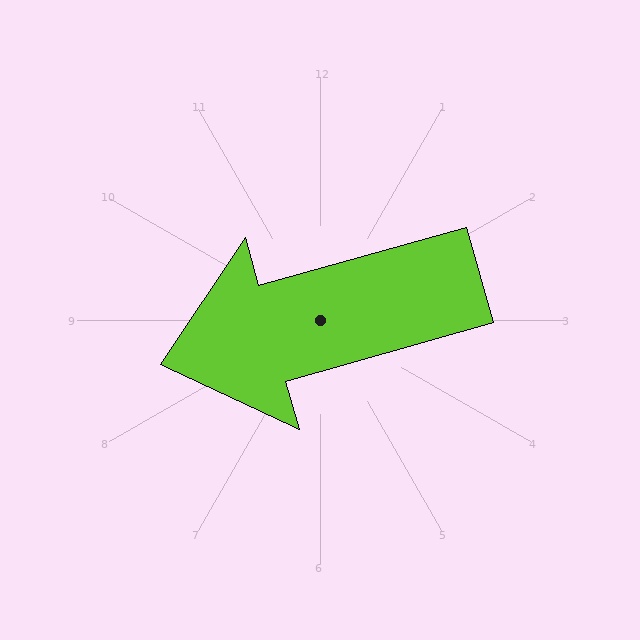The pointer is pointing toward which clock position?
Roughly 8 o'clock.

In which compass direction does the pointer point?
West.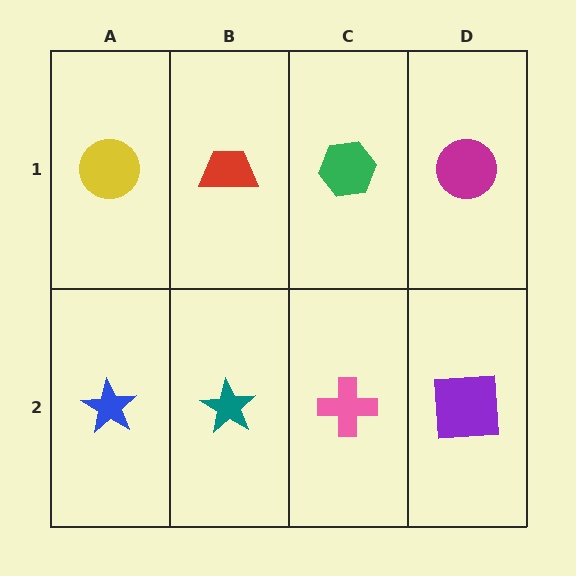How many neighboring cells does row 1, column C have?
3.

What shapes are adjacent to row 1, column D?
A purple square (row 2, column D), a green hexagon (row 1, column C).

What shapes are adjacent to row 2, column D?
A magenta circle (row 1, column D), a pink cross (row 2, column C).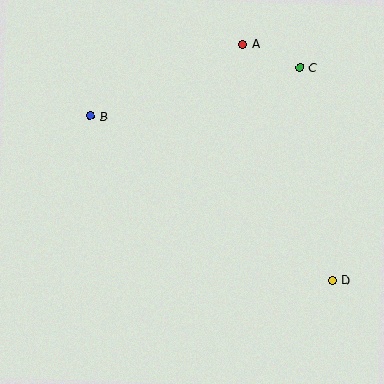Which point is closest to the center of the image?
Point B at (90, 116) is closest to the center.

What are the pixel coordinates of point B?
Point B is at (90, 116).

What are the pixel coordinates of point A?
Point A is at (243, 44).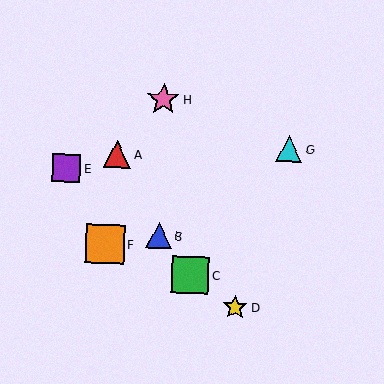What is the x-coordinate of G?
Object G is at x≈289.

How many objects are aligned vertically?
2 objects (B, H) are aligned vertically.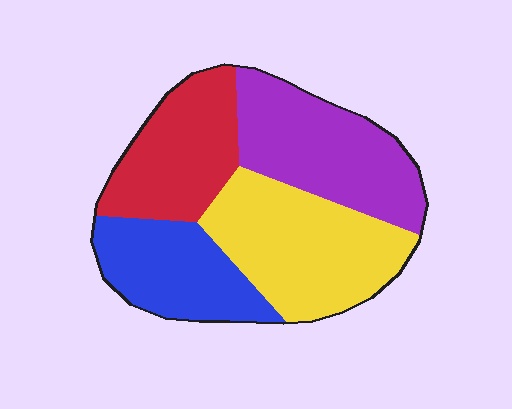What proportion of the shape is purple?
Purple covers around 25% of the shape.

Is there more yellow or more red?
Yellow.